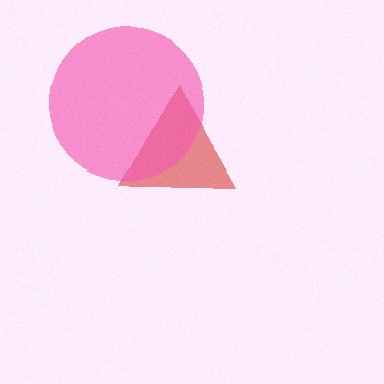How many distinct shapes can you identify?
There are 2 distinct shapes: a red triangle, a pink circle.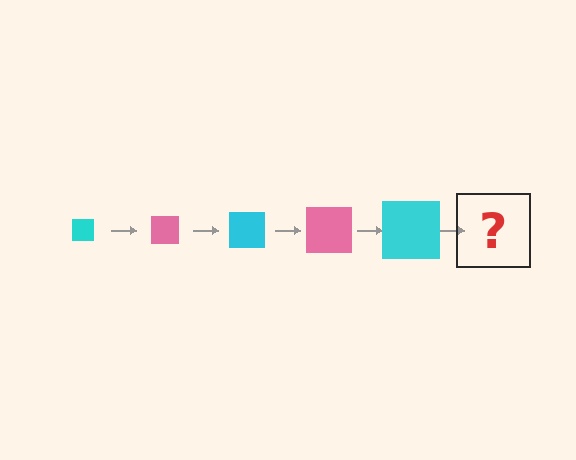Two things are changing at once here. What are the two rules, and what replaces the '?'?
The two rules are that the square grows larger each step and the color cycles through cyan and pink. The '?' should be a pink square, larger than the previous one.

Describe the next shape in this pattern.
It should be a pink square, larger than the previous one.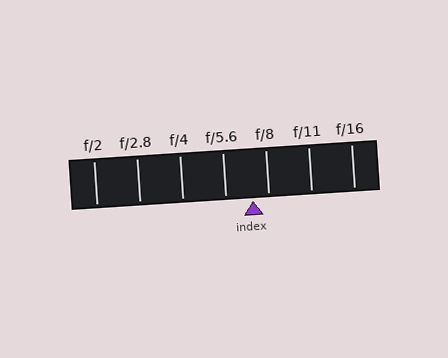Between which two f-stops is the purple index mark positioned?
The index mark is between f/5.6 and f/8.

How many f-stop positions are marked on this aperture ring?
There are 7 f-stop positions marked.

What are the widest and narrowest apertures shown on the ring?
The widest aperture shown is f/2 and the narrowest is f/16.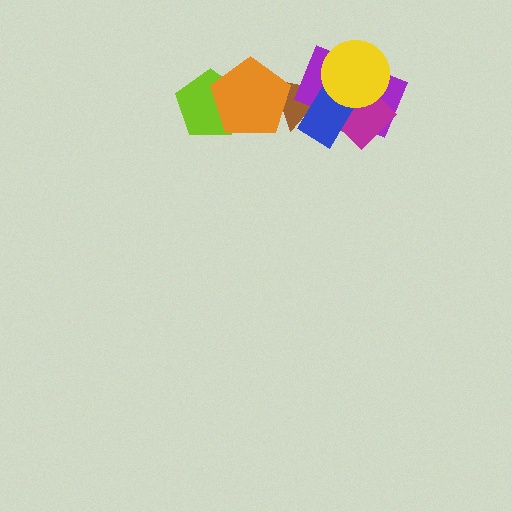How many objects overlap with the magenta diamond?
3 objects overlap with the magenta diamond.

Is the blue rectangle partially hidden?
Yes, it is partially covered by another shape.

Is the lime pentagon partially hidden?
Yes, it is partially covered by another shape.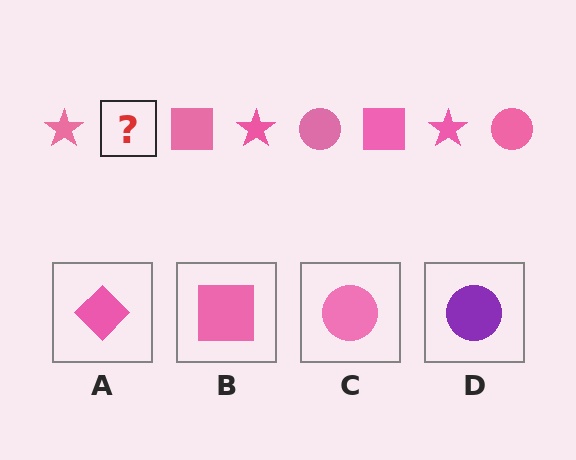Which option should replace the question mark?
Option C.